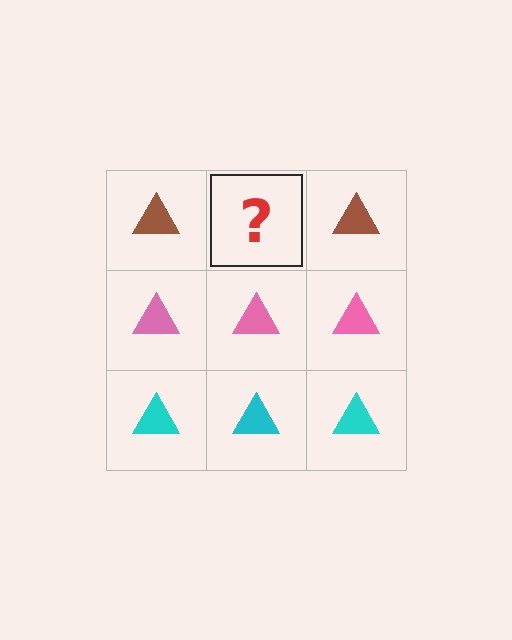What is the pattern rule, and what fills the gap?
The rule is that each row has a consistent color. The gap should be filled with a brown triangle.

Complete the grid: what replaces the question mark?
The question mark should be replaced with a brown triangle.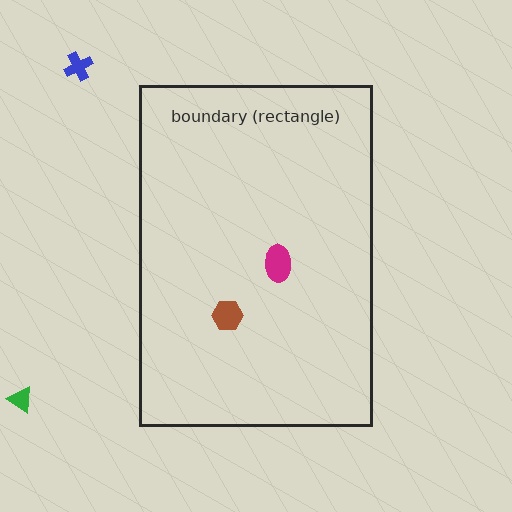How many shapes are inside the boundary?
2 inside, 2 outside.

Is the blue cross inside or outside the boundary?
Outside.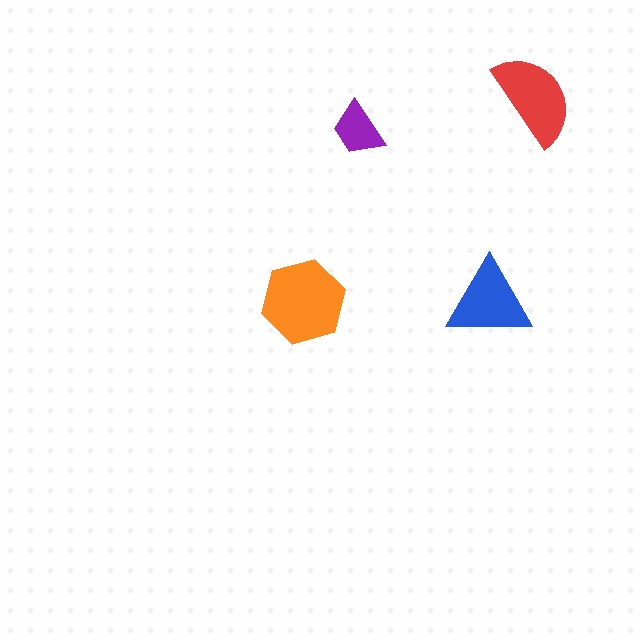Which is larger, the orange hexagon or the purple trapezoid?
The orange hexagon.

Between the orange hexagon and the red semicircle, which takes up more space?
The orange hexagon.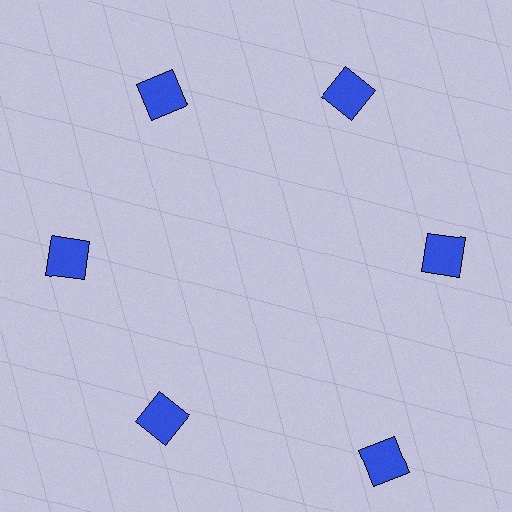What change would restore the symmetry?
The symmetry would be restored by moving it inward, back onto the ring so that all 6 squares sit at equal angles and equal distance from the center.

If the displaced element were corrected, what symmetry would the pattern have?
It would have 6-fold rotational symmetry — the pattern would map onto itself every 60 degrees.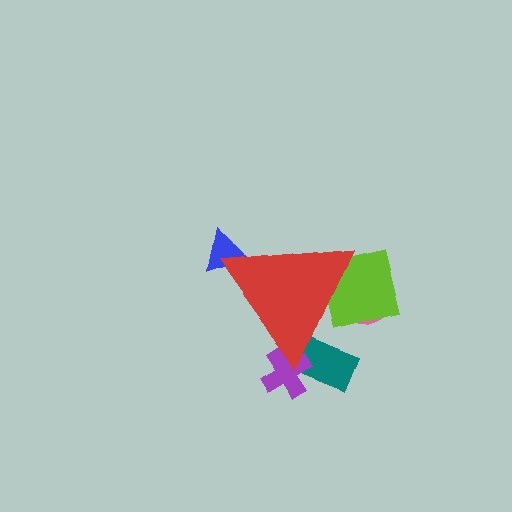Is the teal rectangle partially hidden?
Yes, the teal rectangle is partially hidden behind the red triangle.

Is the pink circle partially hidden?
Yes, the pink circle is partially hidden behind the red triangle.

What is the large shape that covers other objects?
A red triangle.